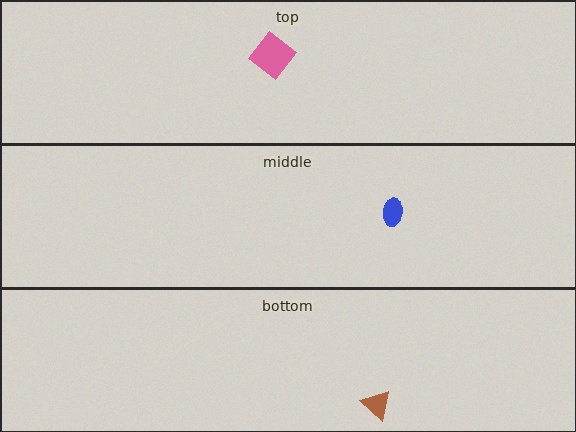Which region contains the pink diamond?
The top region.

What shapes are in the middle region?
The blue ellipse.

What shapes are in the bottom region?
The brown triangle.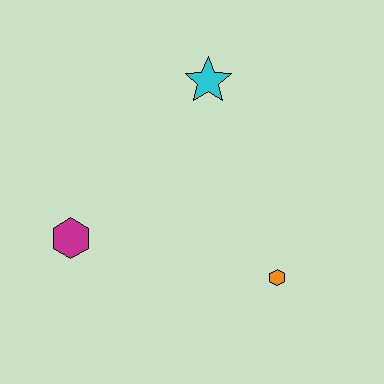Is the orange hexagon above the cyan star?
No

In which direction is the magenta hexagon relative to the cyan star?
The magenta hexagon is below the cyan star.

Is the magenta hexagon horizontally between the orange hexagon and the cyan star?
No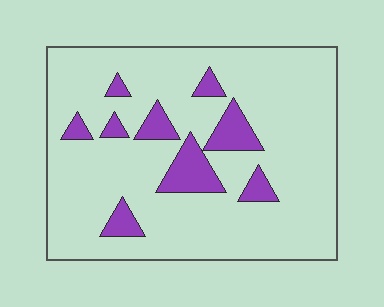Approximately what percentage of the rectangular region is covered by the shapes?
Approximately 15%.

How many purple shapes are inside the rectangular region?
9.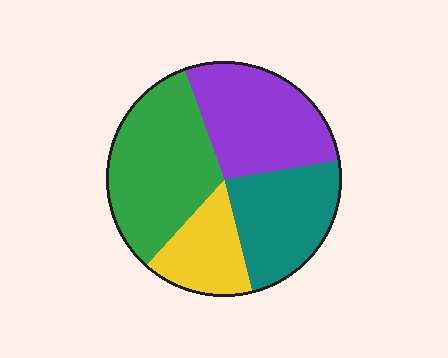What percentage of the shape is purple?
Purple covers around 30% of the shape.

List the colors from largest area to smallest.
From largest to smallest: green, purple, teal, yellow.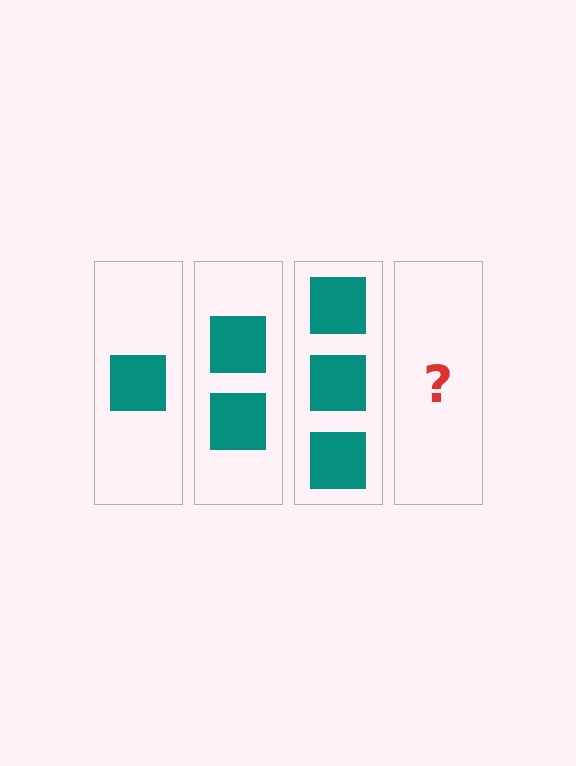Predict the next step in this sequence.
The next step is 4 squares.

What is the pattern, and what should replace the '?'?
The pattern is that each step adds one more square. The '?' should be 4 squares.